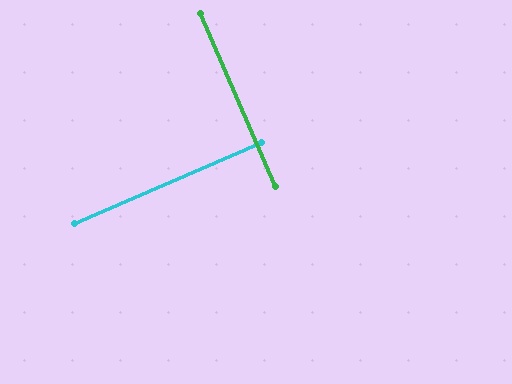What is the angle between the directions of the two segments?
Approximately 90 degrees.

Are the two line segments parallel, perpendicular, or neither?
Perpendicular — they meet at approximately 90°.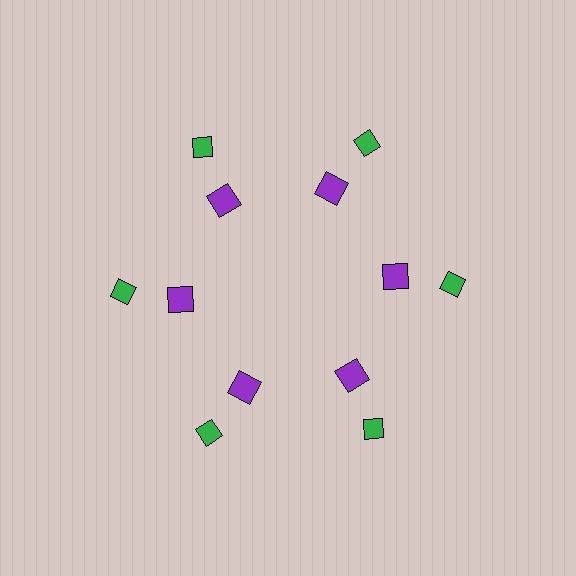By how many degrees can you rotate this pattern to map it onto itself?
The pattern maps onto itself every 60 degrees of rotation.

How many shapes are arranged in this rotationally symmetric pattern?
There are 12 shapes, arranged in 6 groups of 2.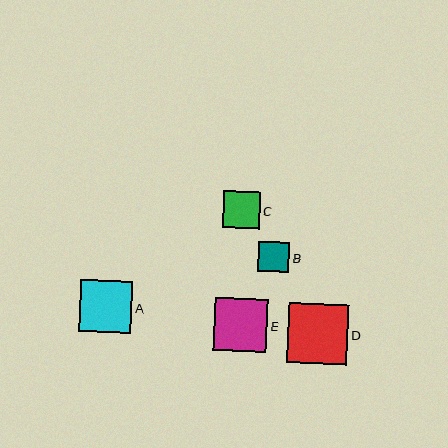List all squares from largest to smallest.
From largest to smallest: D, E, A, C, B.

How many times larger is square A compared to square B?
Square A is approximately 1.7 times the size of square B.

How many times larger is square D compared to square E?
Square D is approximately 1.1 times the size of square E.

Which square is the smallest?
Square B is the smallest with a size of approximately 31 pixels.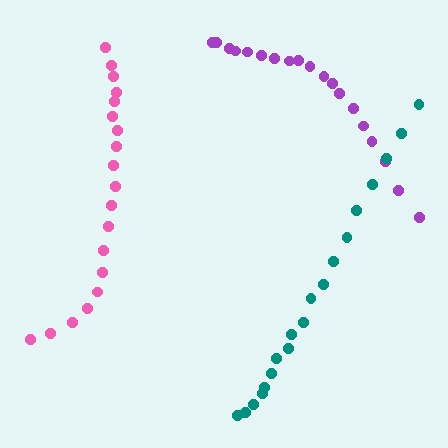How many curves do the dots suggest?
There are 3 distinct paths.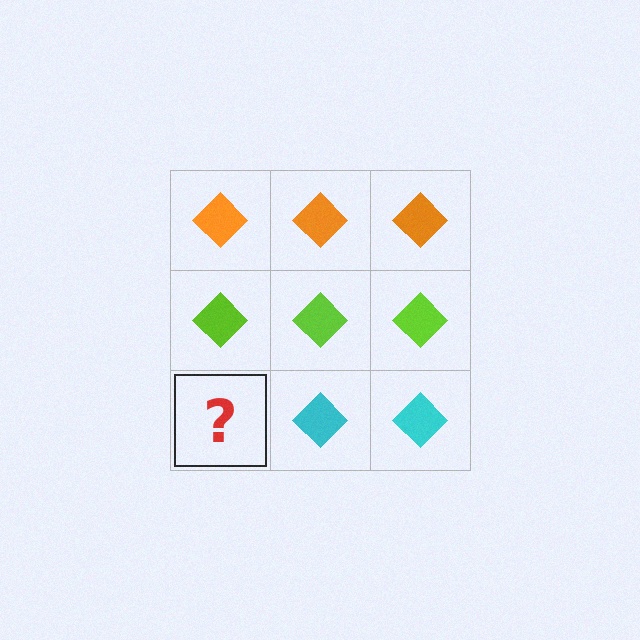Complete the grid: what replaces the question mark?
The question mark should be replaced with a cyan diamond.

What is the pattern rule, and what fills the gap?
The rule is that each row has a consistent color. The gap should be filled with a cyan diamond.